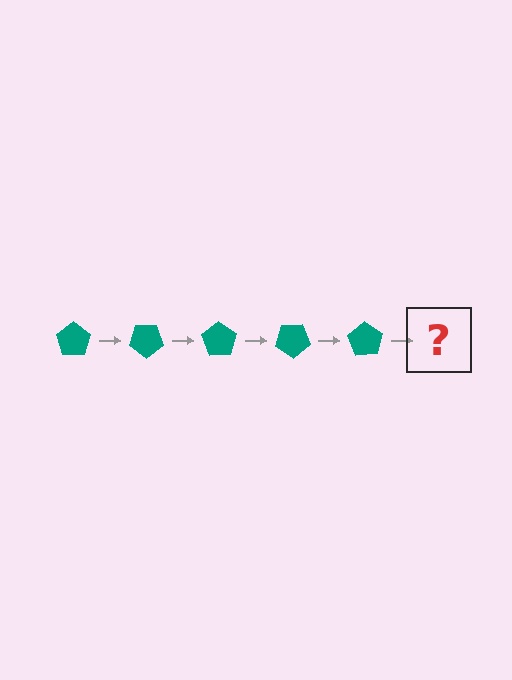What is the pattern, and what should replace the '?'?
The pattern is that the pentagon rotates 35 degrees each step. The '?' should be a teal pentagon rotated 175 degrees.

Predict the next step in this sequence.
The next step is a teal pentagon rotated 175 degrees.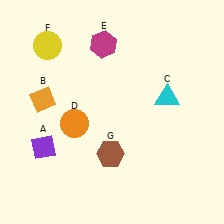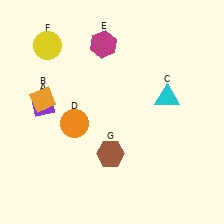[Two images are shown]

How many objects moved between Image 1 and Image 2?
1 object moved between the two images.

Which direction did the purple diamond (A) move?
The purple diamond (A) moved up.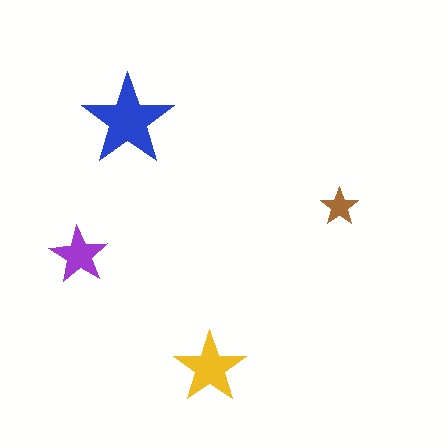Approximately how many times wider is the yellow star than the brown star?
About 2 times wider.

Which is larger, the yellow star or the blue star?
The blue one.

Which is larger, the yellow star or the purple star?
The yellow one.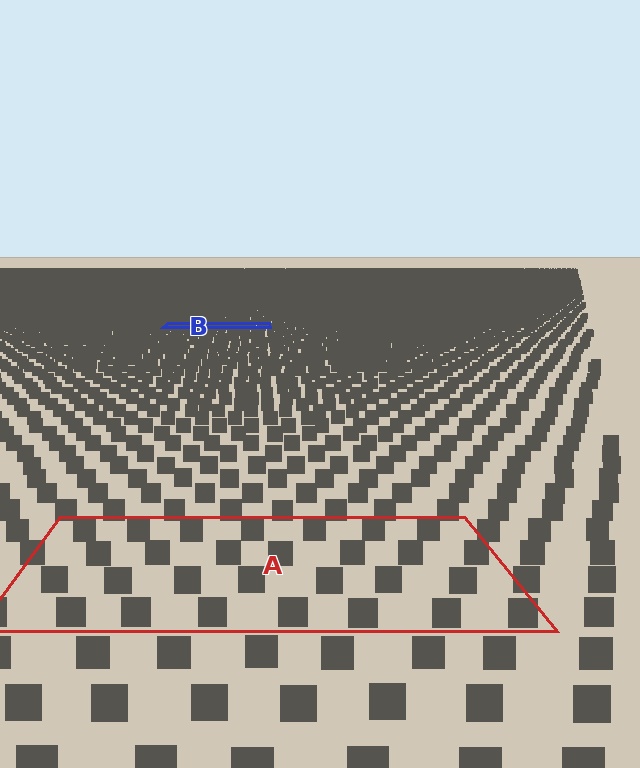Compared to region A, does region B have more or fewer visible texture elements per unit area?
Region B has more texture elements per unit area — they are packed more densely because it is farther away.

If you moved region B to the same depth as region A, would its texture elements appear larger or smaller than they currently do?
They would appear larger. At a closer depth, the same texture elements are projected at a bigger on-screen size.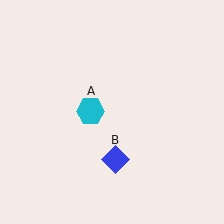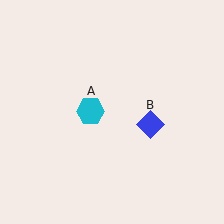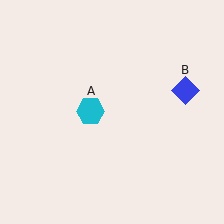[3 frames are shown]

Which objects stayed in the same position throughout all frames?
Cyan hexagon (object A) remained stationary.